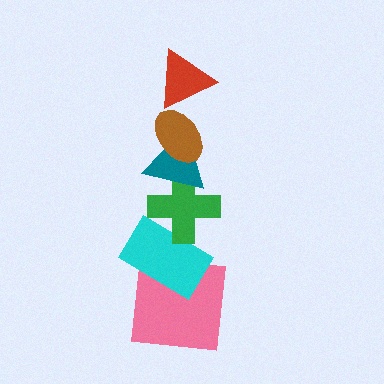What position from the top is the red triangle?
The red triangle is 1st from the top.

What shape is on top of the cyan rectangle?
The green cross is on top of the cyan rectangle.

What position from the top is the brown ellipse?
The brown ellipse is 2nd from the top.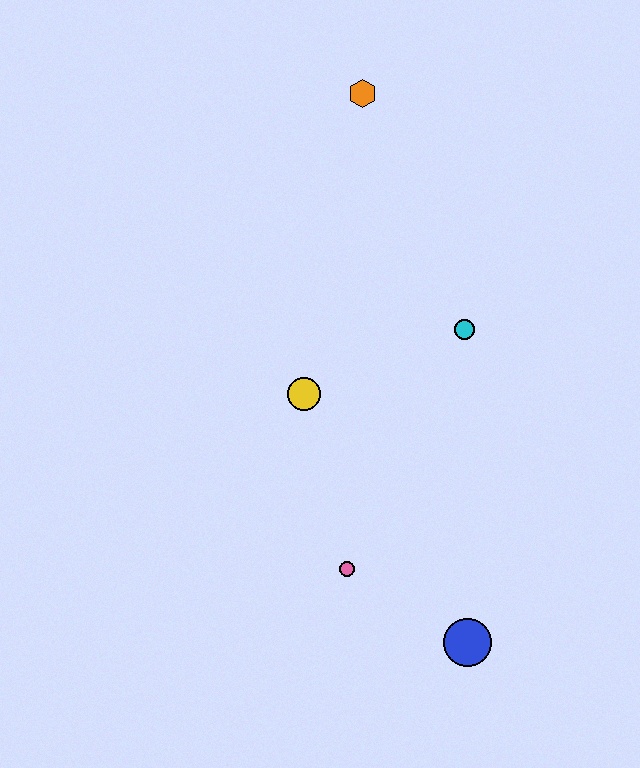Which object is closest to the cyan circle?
The yellow circle is closest to the cyan circle.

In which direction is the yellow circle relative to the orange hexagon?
The yellow circle is below the orange hexagon.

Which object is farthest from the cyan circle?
The blue circle is farthest from the cyan circle.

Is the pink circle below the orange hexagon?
Yes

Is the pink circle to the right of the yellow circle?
Yes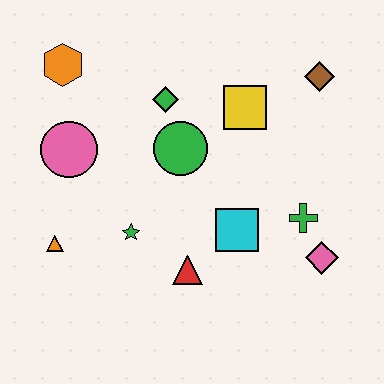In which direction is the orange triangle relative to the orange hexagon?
The orange triangle is below the orange hexagon.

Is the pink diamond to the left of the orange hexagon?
No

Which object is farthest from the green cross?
The orange hexagon is farthest from the green cross.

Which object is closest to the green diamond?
The green circle is closest to the green diamond.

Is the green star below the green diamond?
Yes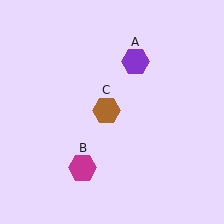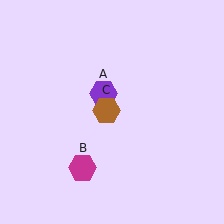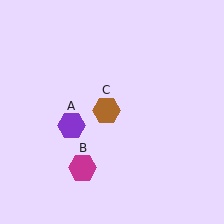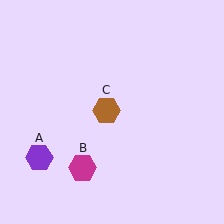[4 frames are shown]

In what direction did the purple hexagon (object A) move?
The purple hexagon (object A) moved down and to the left.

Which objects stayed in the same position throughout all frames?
Magenta hexagon (object B) and brown hexagon (object C) remained stationary.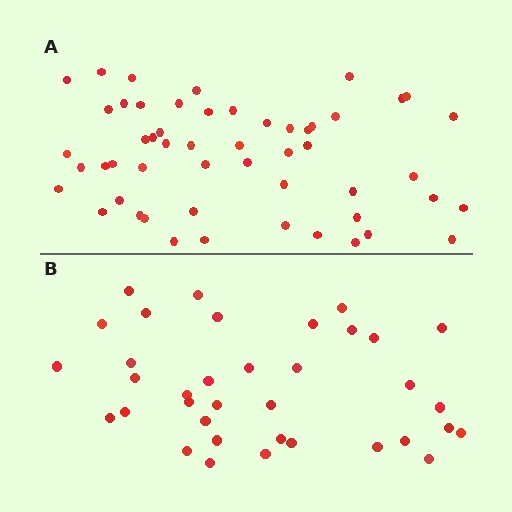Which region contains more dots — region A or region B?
Region A (the top region) has more dots.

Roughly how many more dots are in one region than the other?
Region A has approximately 15 more dots than region B.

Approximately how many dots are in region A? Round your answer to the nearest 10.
About 50 dots. (The exact count is 53, which rounds to 50.)